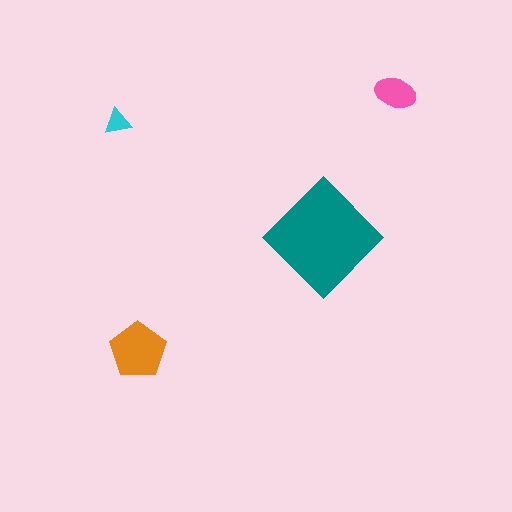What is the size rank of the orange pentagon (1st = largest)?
2nd.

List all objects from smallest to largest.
The cyan triangle, the pink ellipse, the orange pentagon, the teal diamond.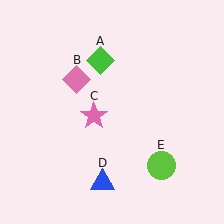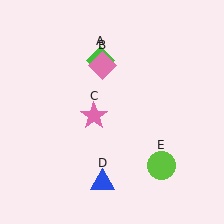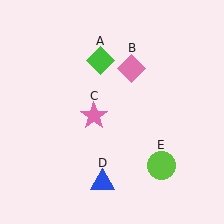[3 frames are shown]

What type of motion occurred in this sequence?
The pink diamond (object B) rotated clockwise around the center of the scene.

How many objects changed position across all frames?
1 object changed position: pink diamond (object B).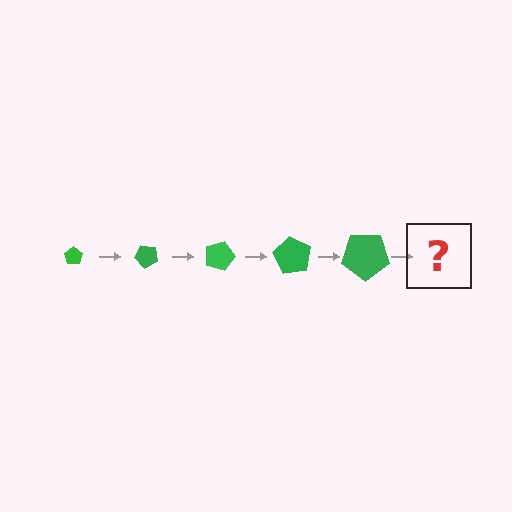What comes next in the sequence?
The next element should be a pentagon, larger than the previous one and rotated 225 degrees from the start.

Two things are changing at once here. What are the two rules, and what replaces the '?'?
The two rules are that the pentagon grows larger each step and it rotates 45 degrees each step. The '?' should be a pentagon, larger than the previous one and rotated 225 degrees from the start.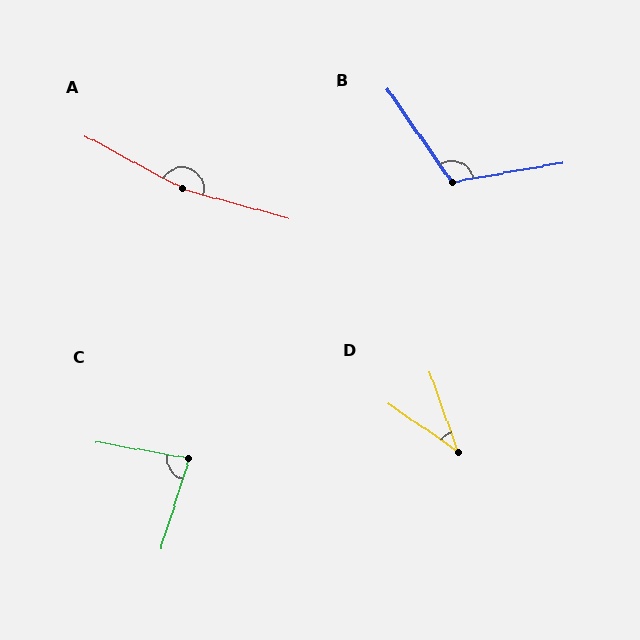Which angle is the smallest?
D, at approximately 36 degrees.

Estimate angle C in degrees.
Approximately 82 degrees.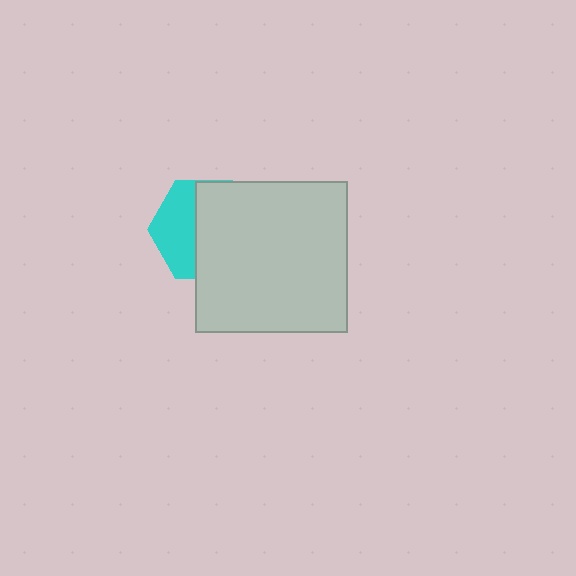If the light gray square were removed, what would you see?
You would see the complete cyan hexagon.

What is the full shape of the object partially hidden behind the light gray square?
The partially hidden object is a cyan hexagon.